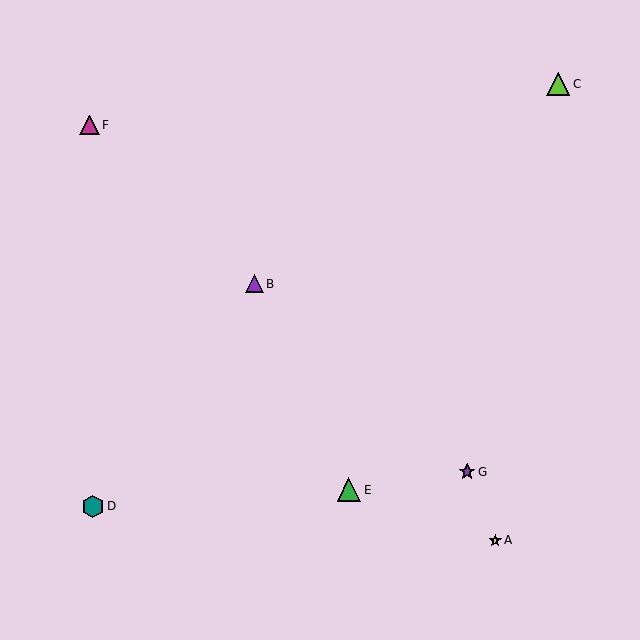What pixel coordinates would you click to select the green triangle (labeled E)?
Click at (349, 490) to select the green triangle E.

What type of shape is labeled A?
Shape A is a yellow star.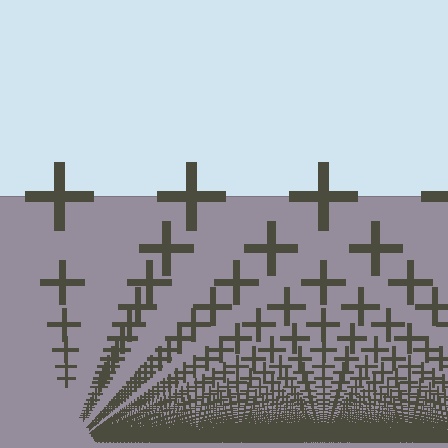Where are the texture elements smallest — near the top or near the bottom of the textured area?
Near the bottom.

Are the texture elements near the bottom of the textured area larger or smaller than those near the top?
Smaller. The gradient is inverted — elements near the bottom are smaller and denser.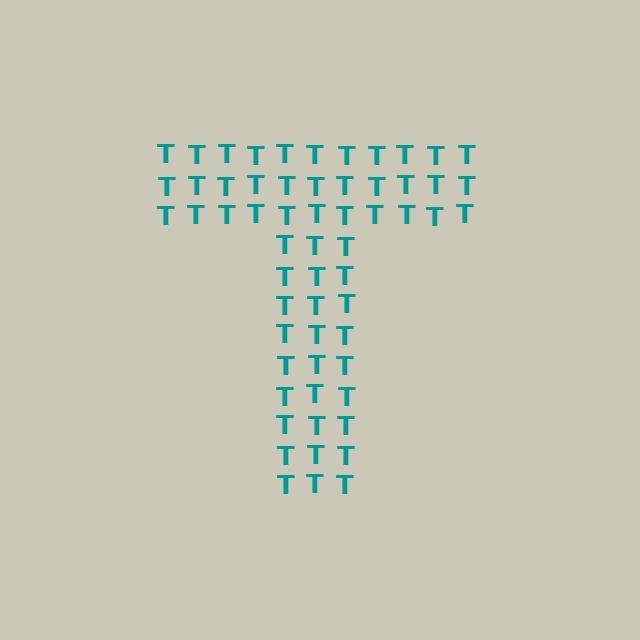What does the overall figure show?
The overall figure shows the letter T.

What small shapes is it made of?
It is made of small letter T's.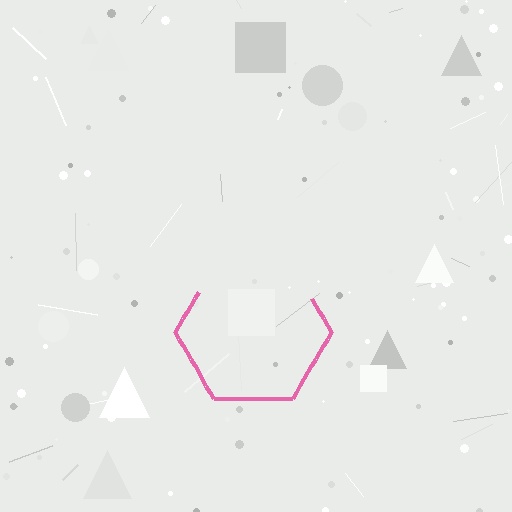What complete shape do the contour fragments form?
The contour fragments form a hexagon.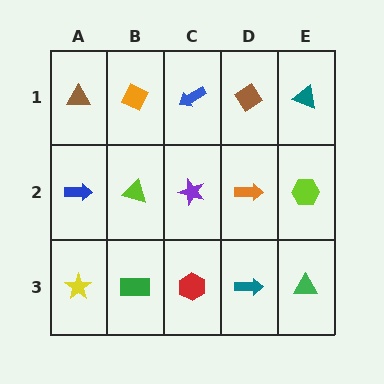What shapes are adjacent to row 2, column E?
A teal triangle (row 1, column E), a green triangle (row 3, column E), an orange arrow (row 2, column D).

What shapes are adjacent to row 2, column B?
An orange diamond (row 1, column B), a green rectangle (row 3, column B), a blue arrow (row 2, column A), a purple star (row 2, column C).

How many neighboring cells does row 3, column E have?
2.